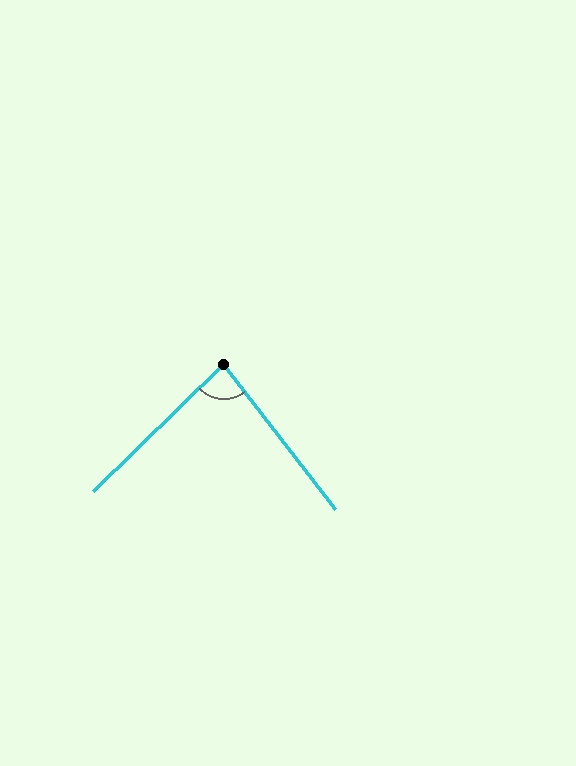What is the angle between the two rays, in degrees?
Approximately 83 degrees.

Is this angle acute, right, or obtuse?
It is acute.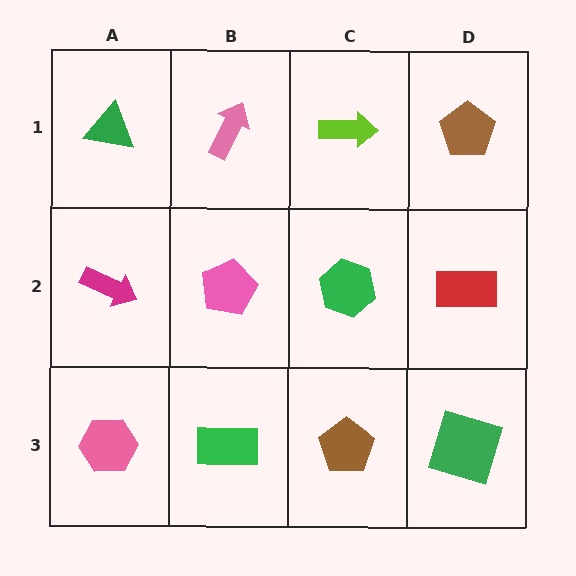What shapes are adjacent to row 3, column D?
A red rectangle (row 2, column D), a brown pentagon (row 3, column C).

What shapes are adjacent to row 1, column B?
A pink pentagon (row 2, column B), a green triangle (row 1, column A), a lime arrow (row 1, column C).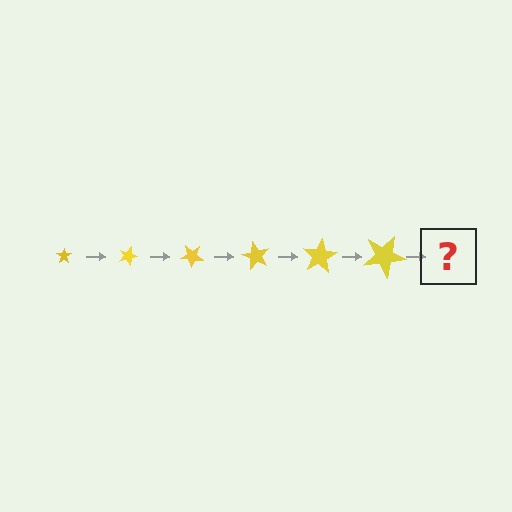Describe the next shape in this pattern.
It should be a star, larger than the previous one and rotated 120 degrees from the start.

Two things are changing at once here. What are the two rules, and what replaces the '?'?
The two rules are that the star grows larger each step and it rotates 20 degrees each step. The '?' should be a star, larger than the previous one and rotated 120 degrees from the start.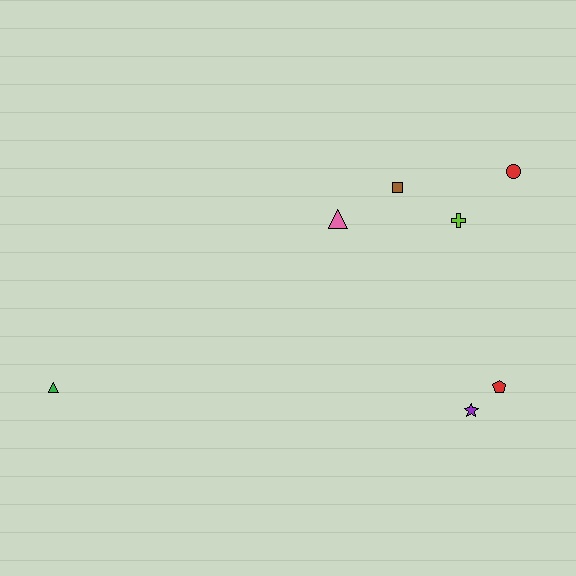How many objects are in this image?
There are 7 objects.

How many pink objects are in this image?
There is 1 pink object.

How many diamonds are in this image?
There are no diamonds.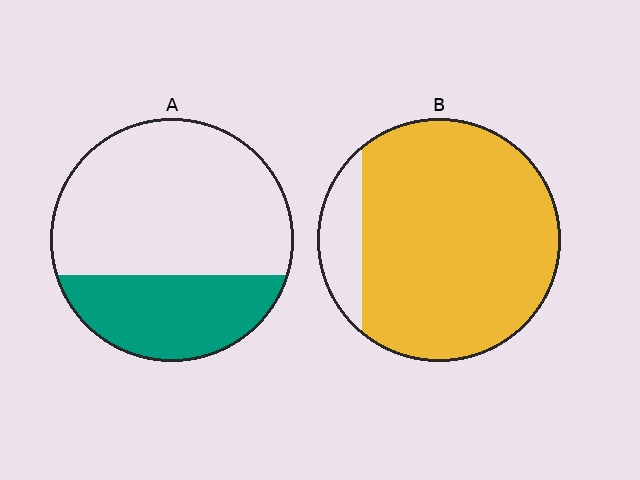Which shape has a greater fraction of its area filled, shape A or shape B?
Shape B.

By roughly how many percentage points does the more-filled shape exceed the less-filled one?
By roughly 55 percentage points (B over A).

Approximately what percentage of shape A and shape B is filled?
A is approximately 30% and B is approximately 85%.